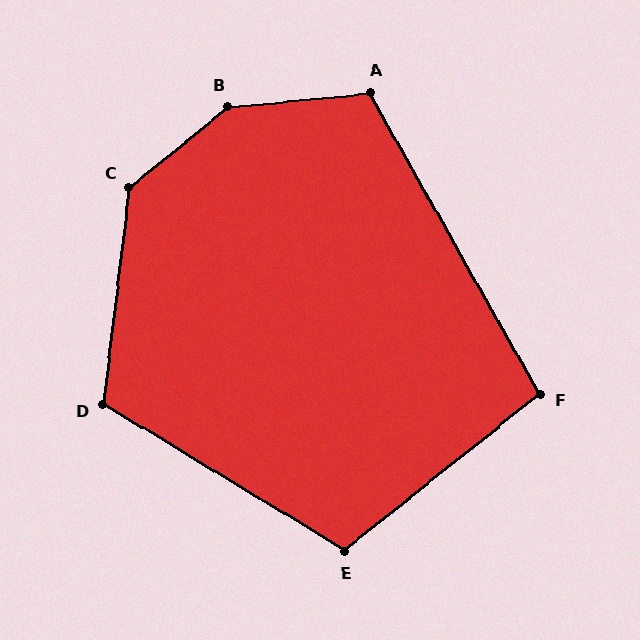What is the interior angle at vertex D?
Approximately 115 degrees (obtuse).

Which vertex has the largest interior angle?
B, at approximately 146 degrees.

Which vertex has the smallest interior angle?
F, at approximately 99 degrees.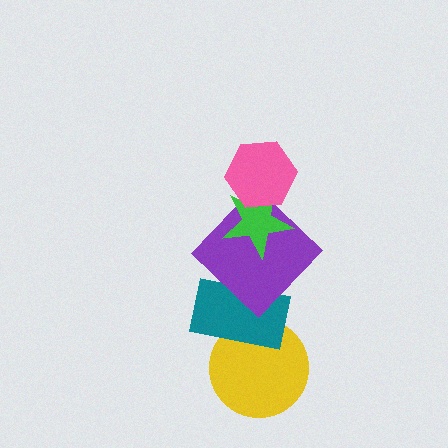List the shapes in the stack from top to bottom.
From top to bottom: the pink hexagon, the green star, the purple diamond, the teal rectangle, the yellow circle.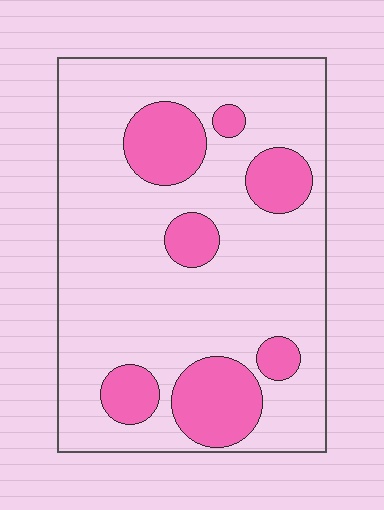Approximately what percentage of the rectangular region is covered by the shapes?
Approximately 20%.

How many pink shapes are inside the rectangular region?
7.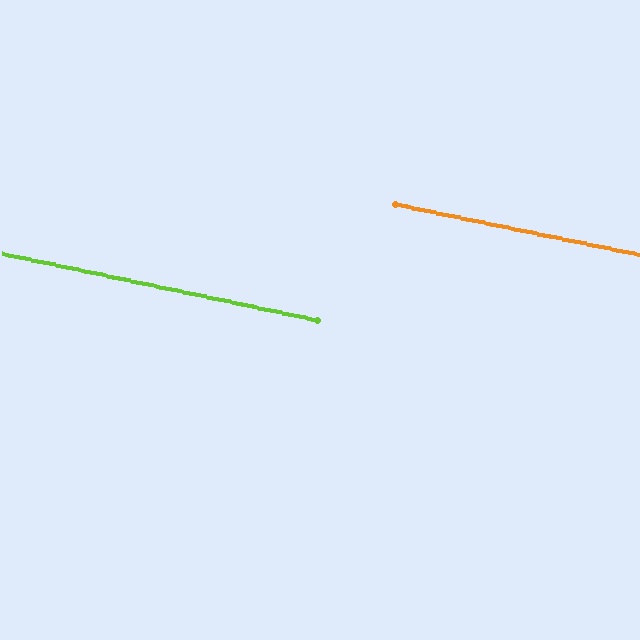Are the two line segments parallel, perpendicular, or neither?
Parallel — their directions differ by only 0.3°.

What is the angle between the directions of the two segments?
Approximately 0 degrees.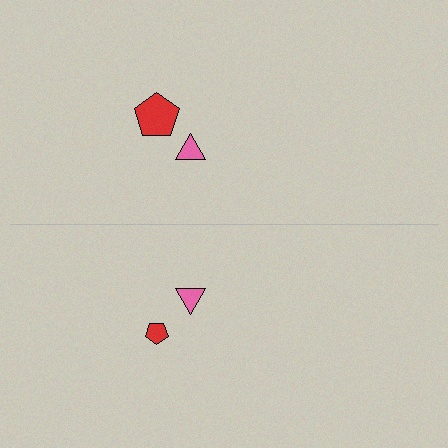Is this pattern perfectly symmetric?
No, the pattern is not perfectly symmetric. The red pentagon on the bottom side has a different size than its mirror counterpart.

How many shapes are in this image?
There are 4 shapes in this image.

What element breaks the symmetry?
The red pentagon on the bottom side has a different size than its mirror counterpart.